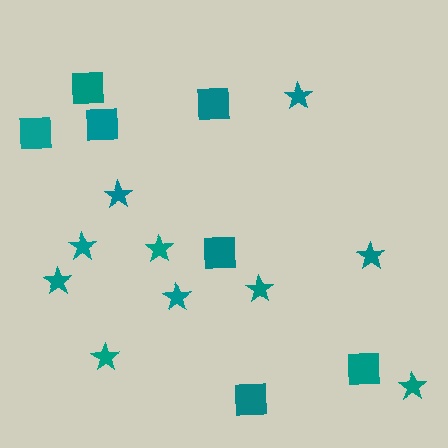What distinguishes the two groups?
There are 2 groups: one group of stars (10) and one group of squares (7).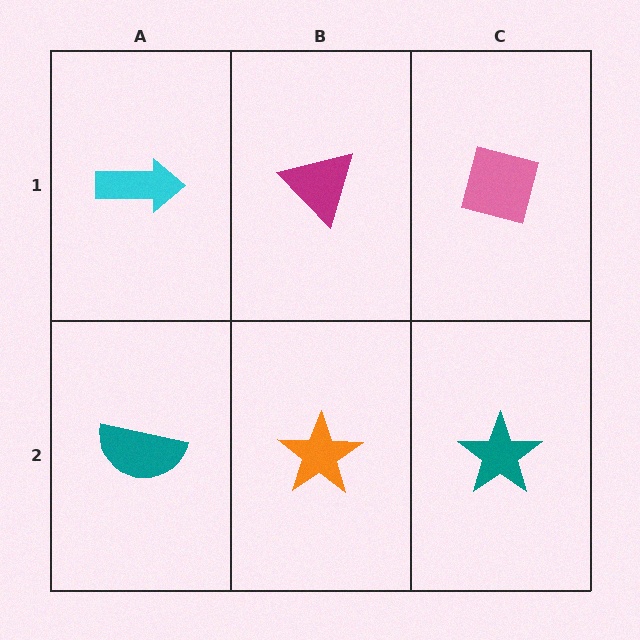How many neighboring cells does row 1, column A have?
2.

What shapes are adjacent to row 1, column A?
A teal semicircle (row 2, column A), a magenta triangle (row 1, column B).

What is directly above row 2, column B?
A magenta triangle.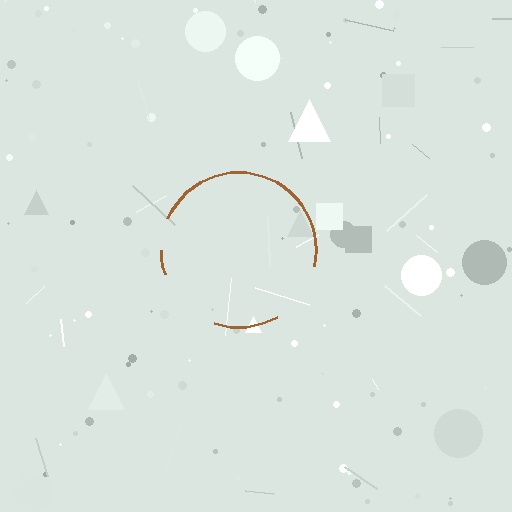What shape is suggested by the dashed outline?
The dashed outline suggests a circle.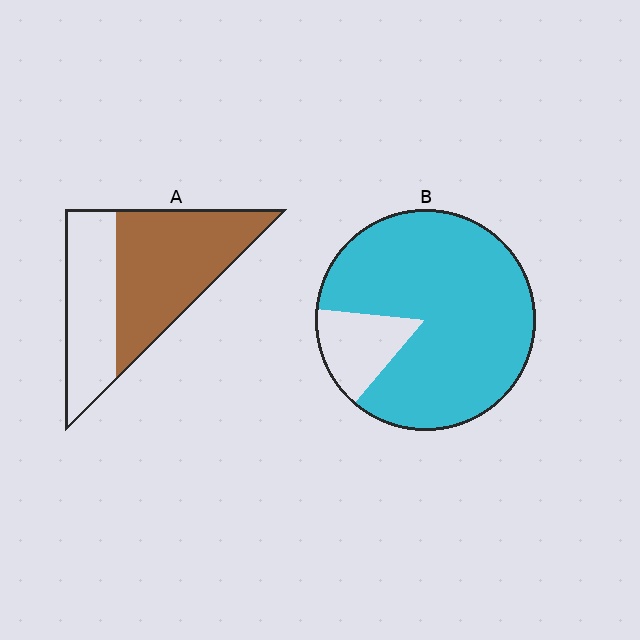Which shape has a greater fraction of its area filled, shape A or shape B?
Shape B.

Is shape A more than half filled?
Yes.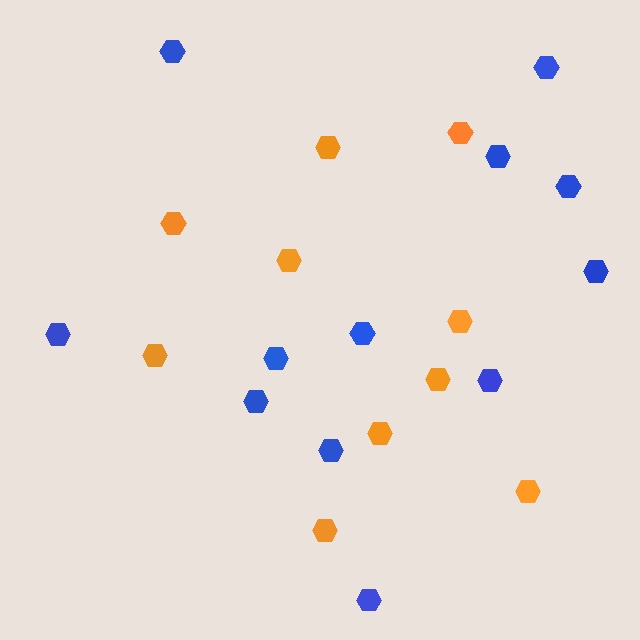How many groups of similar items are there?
There are 2 groups: one group of blue hexagons (12) and one group of orange hexagons (10).